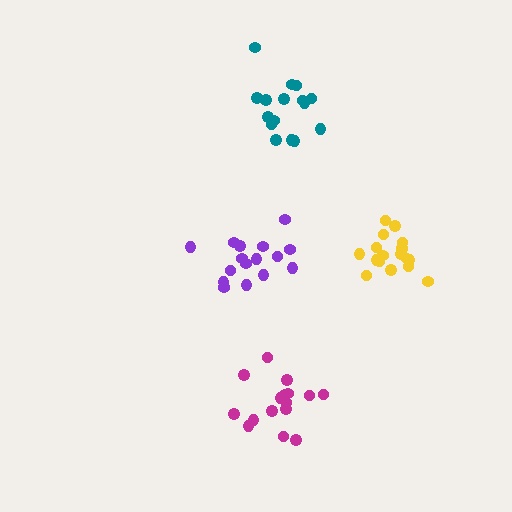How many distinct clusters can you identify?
There are 4 distinct clusters.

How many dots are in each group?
Group 1: 16 dots, Group 2: 17 dots, Group 3: 16 dots, Group 4: 16 dots (65 total).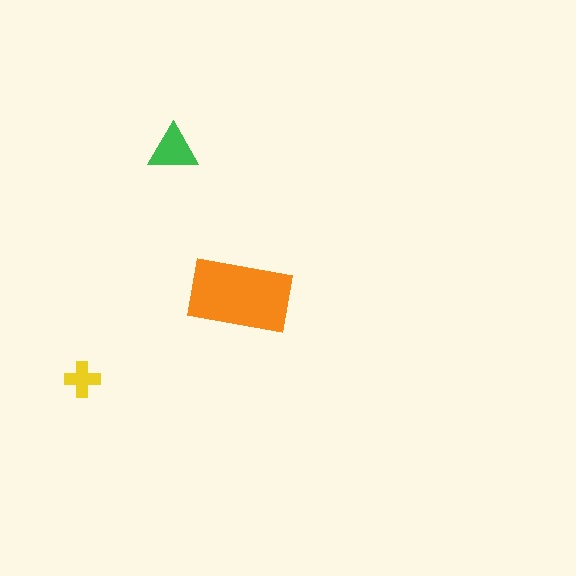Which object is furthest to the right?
The orange rectangle is rightmost.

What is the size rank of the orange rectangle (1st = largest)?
1st.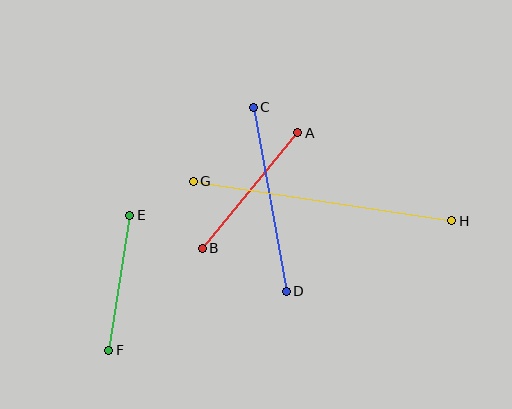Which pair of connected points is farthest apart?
Points G and H are farthest apart.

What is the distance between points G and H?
The distance is approximately 262 pixels.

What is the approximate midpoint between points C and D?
The midpoint is at approximately (270, 199) pixels.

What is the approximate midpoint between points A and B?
The midpoint is at approximately (250, 191) pixels.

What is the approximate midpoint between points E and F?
The midpoint is at approximately (119, 283) pixels.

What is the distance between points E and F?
The distance is approximately 137 pixels.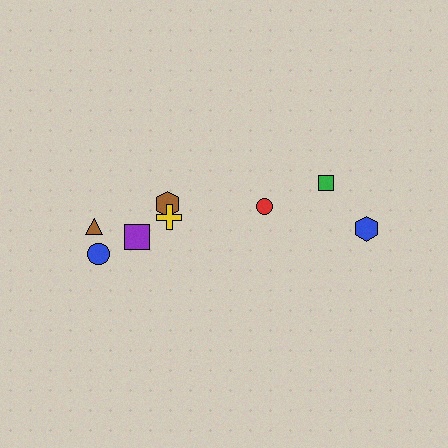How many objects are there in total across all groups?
There are 8 objects.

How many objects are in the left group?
There are 5 objects.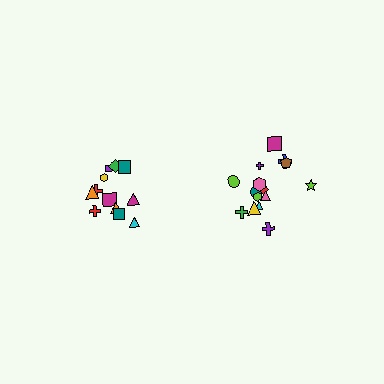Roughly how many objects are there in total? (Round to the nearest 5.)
Roughly 25 objects in total.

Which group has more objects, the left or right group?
The right group.